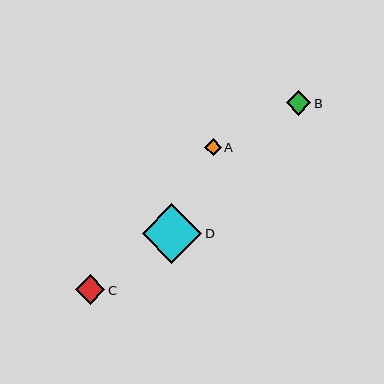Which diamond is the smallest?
Diamond A is the smallest with a size of approximately 17 pixels.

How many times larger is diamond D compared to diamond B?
Diamond D is approximately 2.5 times the size of diamond B.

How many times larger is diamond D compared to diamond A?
Diamond D is approximately 3.6 times the size of diamond A.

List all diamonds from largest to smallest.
From largest to smallest: D, C, B, A.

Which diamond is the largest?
Diamond D is the largest with a size of approximately 60 pixels.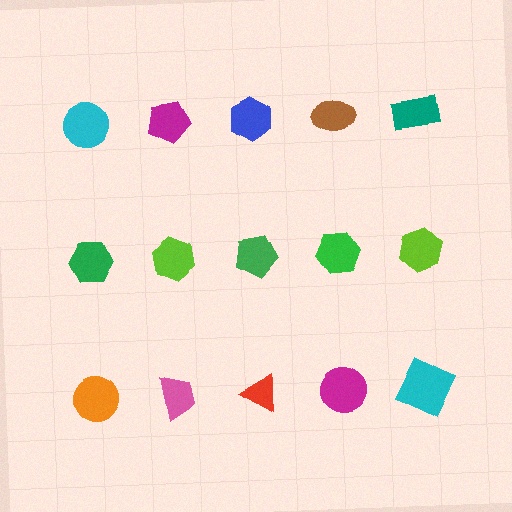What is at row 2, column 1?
A green hexagon.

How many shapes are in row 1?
5 shapes.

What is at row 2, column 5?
A lime hexagon.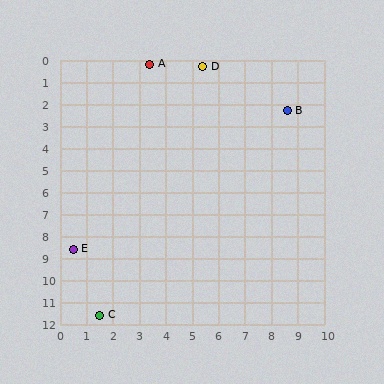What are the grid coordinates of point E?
Point E is at approximately (0.5, 8.6).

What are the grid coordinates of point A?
Point A is at approximately (3.4, 0.2).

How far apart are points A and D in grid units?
Points A and D are about 2.0 grid units apart.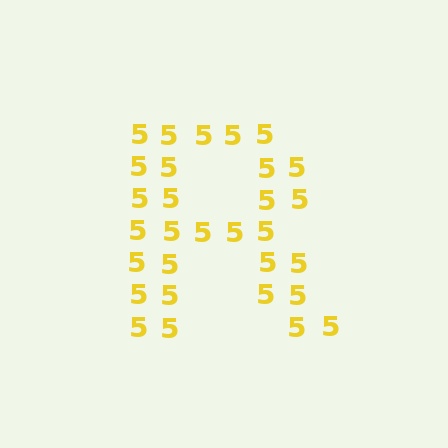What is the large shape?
The large shape is the letter R.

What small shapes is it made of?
It is made of small digit 5's.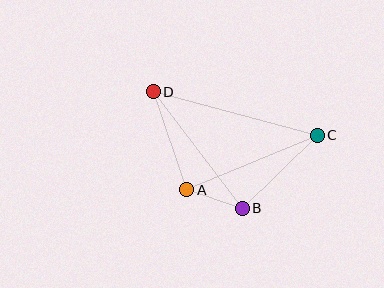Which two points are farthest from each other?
Points C and D are farthest from each other.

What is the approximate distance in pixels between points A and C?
The distance between A and C is approximately 142 pixels.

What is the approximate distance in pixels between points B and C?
The distance between B and C is approximately 105 pixels.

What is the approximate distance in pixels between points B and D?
The distance between B and D is approximately 146 pixels.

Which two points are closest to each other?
Points A and B are closest to each other.